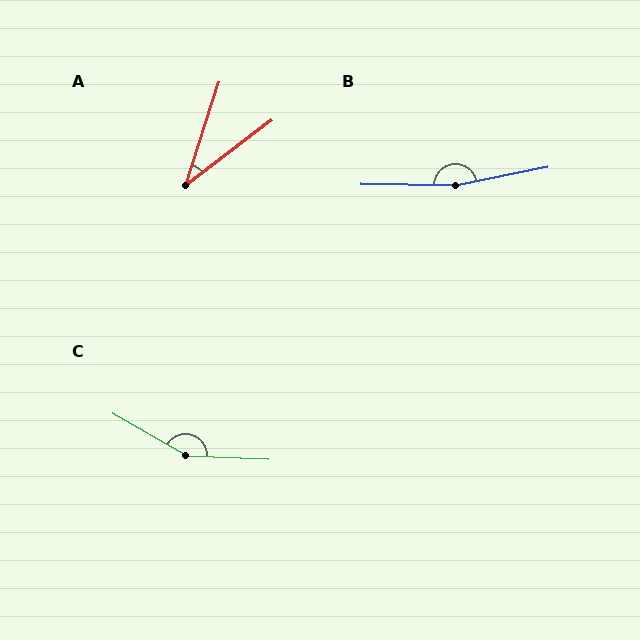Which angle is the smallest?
A, at approximately 35 degrees.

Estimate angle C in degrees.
Approximately 153 degrees.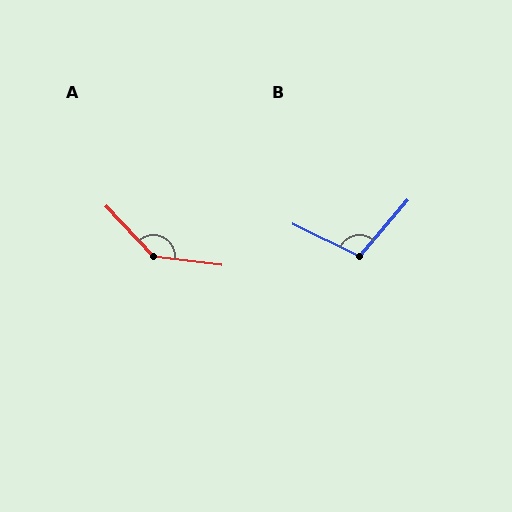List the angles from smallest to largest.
B (105°), A (141°).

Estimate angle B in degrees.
Approximately 105 degrees.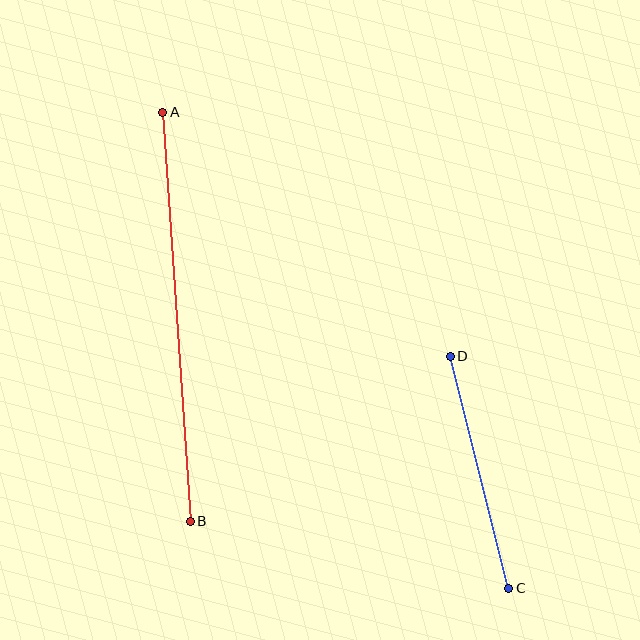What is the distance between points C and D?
The distance is approximately 239 pixels.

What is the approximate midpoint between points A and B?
The midpoint is at approximately (176, 317) pixels.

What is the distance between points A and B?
The distance is approximately 410 pixels.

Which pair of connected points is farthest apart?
Points A and B are farthest apart.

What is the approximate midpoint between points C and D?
The midpoint is at approximately (479, 472) pixels.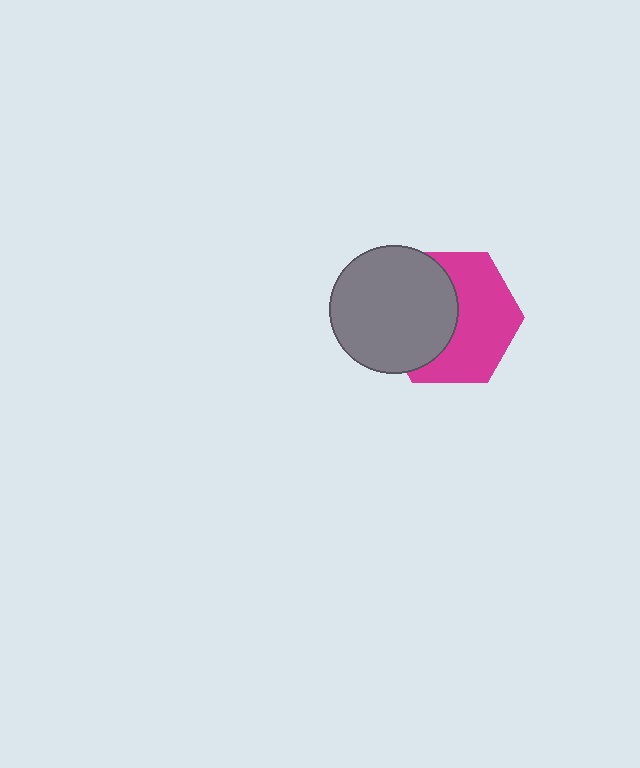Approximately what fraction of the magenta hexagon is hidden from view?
Roughly 45% of the magenta hexagon is hidden behind the gray circle.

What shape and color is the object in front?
The object in front is a gray circle.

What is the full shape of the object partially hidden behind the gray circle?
The partially hidden object is a magenta hexagon.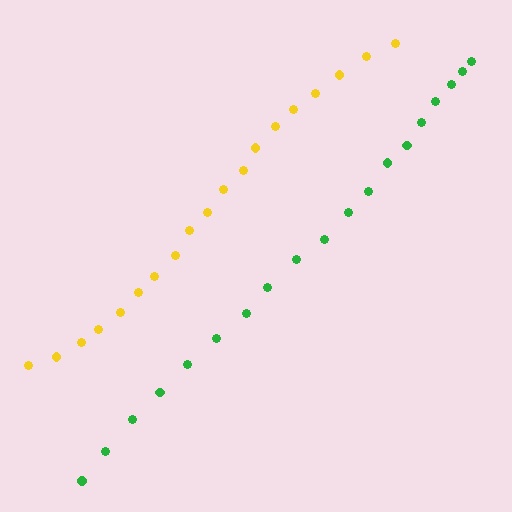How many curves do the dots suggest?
There are 2 distinct paths.